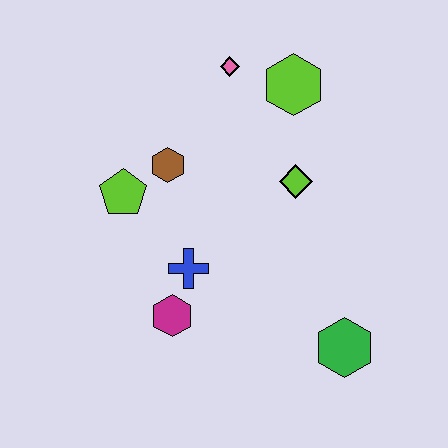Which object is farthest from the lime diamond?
The magenta hexagon is farthest from the lime diamond.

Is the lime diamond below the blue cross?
No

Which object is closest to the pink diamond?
The lime hexagon is closest to the pink diamond.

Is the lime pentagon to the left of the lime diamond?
Yes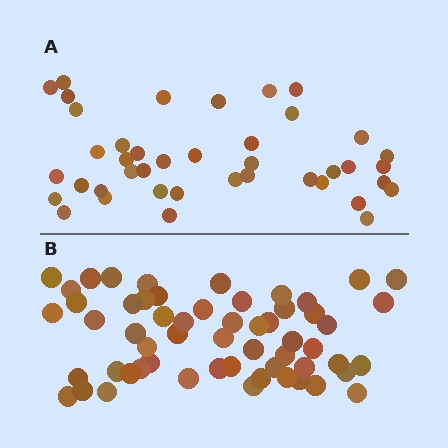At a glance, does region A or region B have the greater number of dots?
Region B (the bottom region) has more dots.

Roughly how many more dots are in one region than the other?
Region B has approximately 15 more dots than region A.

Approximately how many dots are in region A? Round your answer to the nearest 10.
About 40 dots. (The exact count is 41, which rounds to 40.)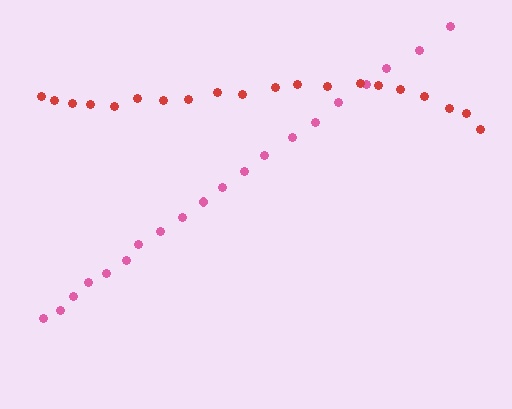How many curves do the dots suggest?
There are 2 distinct paths.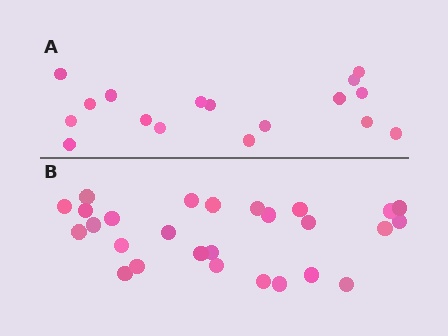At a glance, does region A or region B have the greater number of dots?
Region B (the bottom region) has more dots.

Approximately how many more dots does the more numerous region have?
Region B has roughly 10 or so more dots than region A.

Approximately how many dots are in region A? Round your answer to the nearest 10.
About 20 dots. (The exact count is 17, which rounds to 20.)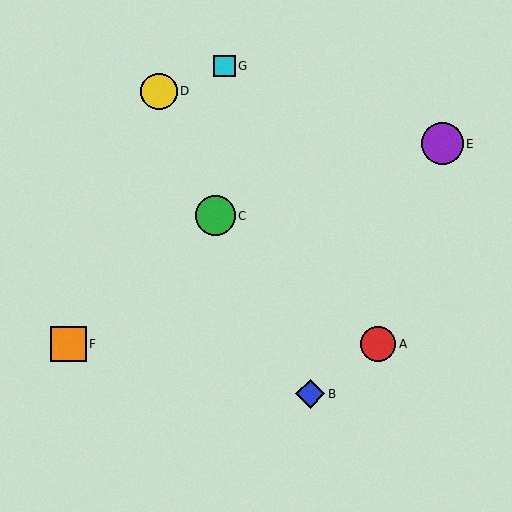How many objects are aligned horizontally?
2 objects (A, F) are aligned horizontally.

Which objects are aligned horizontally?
Objects A, F are aligned horizontally.